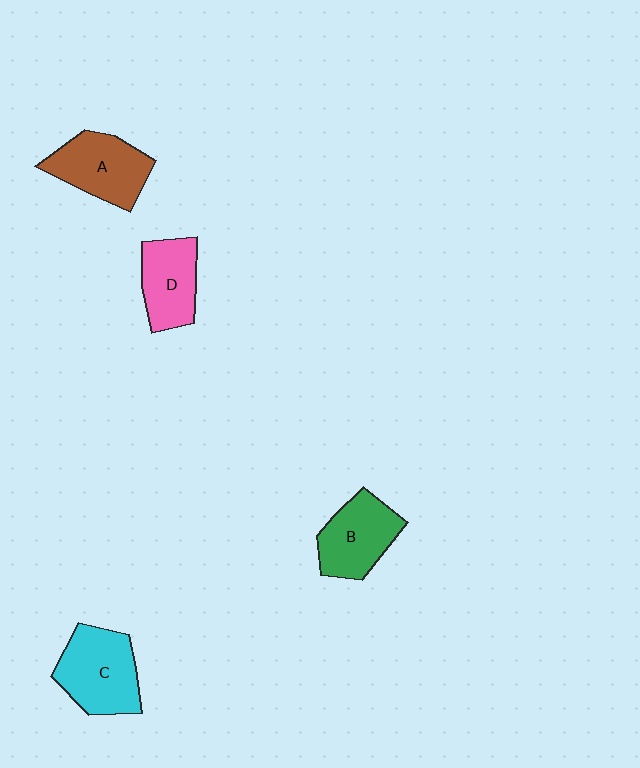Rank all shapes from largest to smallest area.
From largest to smallest: C (cyan), A (brown), B (green), D (pink).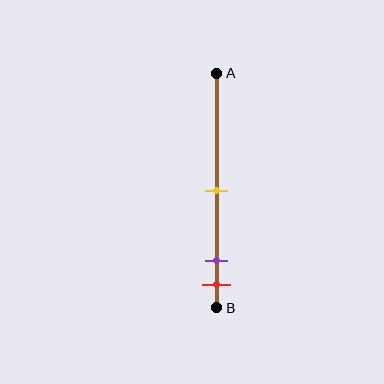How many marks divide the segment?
There are 3 marks dividing the segment.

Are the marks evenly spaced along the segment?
No, the marks are not evenly spaced.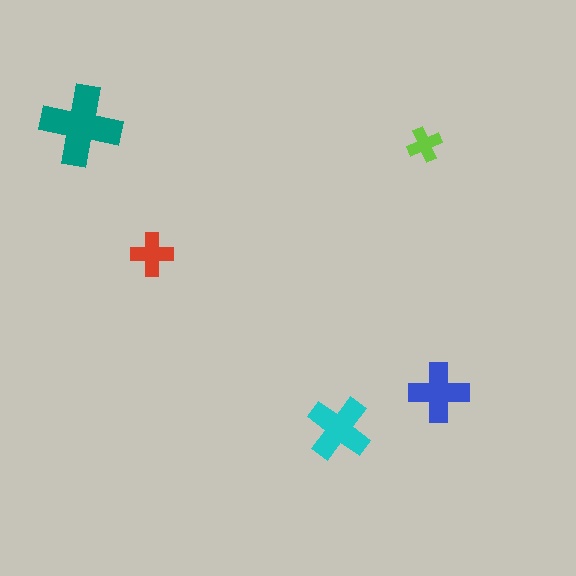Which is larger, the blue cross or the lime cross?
The blue one.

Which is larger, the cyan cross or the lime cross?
The cyan one.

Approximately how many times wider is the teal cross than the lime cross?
About 2.5 times wider.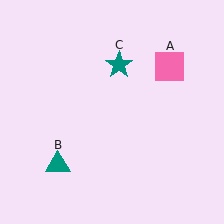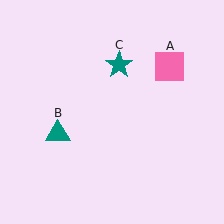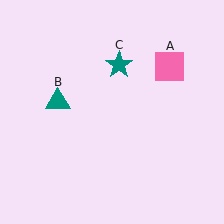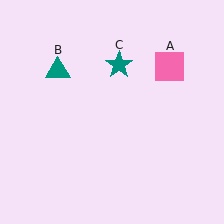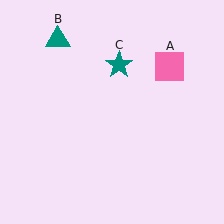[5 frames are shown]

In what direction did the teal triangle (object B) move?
The teal triangle (object B) moved up.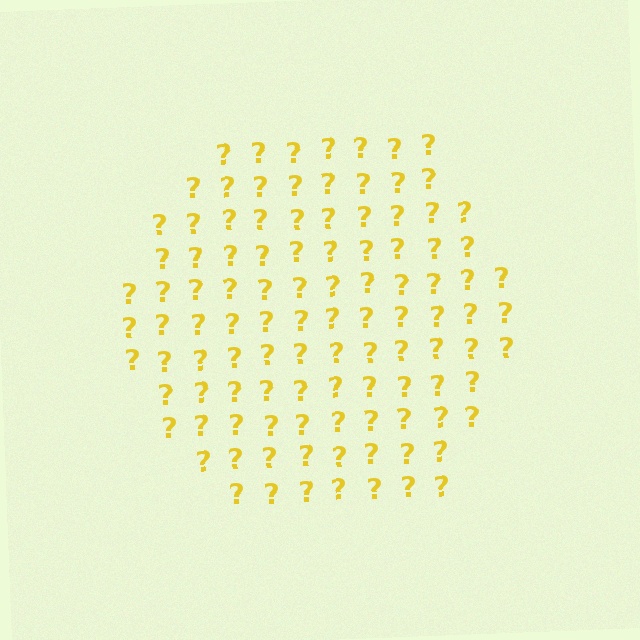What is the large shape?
The large shape is a hexagon.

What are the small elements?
The small elements are question marks.